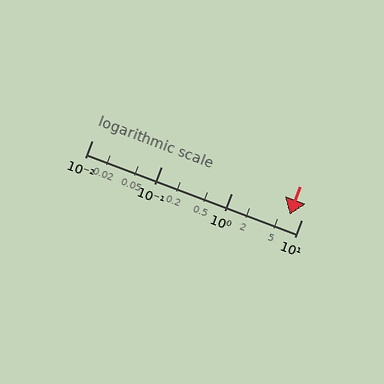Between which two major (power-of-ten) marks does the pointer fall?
The pointer is between 1 and 10.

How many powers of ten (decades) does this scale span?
The scale spans 3 decades, from 0.01 to 10.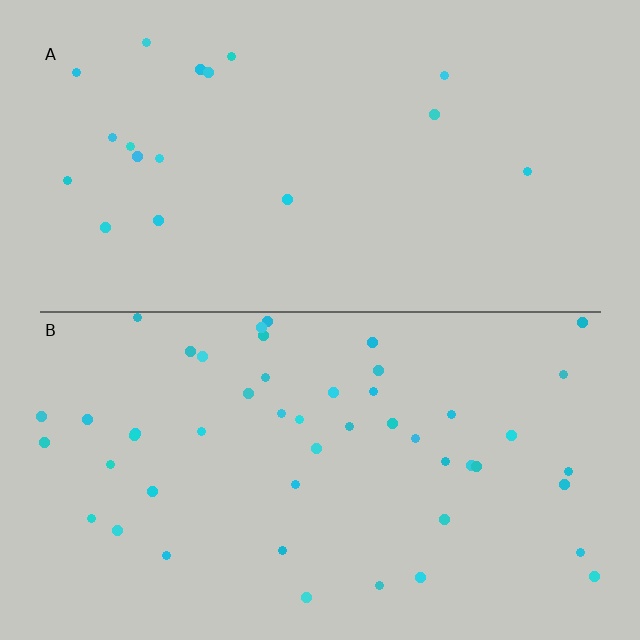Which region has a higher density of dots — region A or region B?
B (the bottom).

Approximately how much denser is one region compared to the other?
Approximately 2.7× — region B over region A.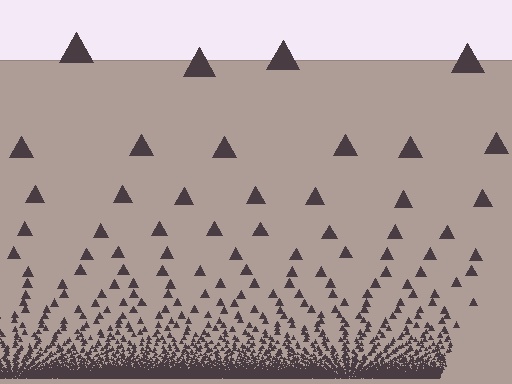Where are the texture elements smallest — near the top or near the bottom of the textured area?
Near the bottom.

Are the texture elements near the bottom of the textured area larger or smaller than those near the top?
Smaller. The gradient is inverted — elements near the bottom are smaller and denser.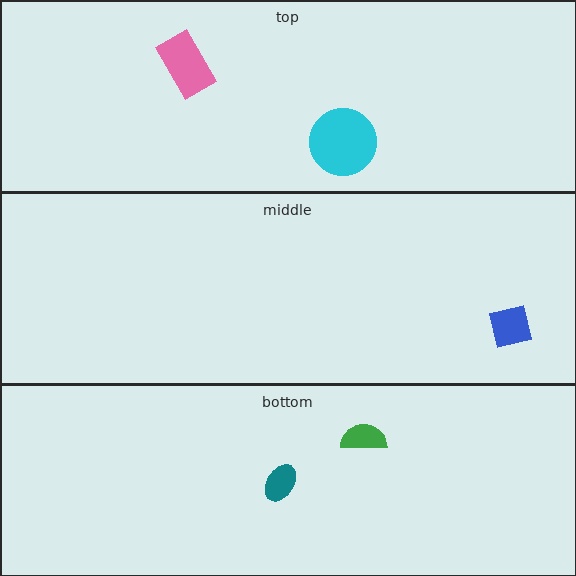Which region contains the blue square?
The middle region.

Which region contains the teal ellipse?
The bottom region.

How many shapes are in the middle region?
1.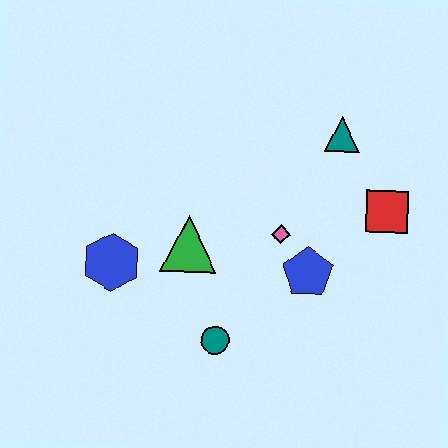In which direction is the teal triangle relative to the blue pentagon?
The teal triangle is above the blue pentagon.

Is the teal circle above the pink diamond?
No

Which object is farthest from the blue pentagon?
The blue hexagon is farthest from the blue pentagon.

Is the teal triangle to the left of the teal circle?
No